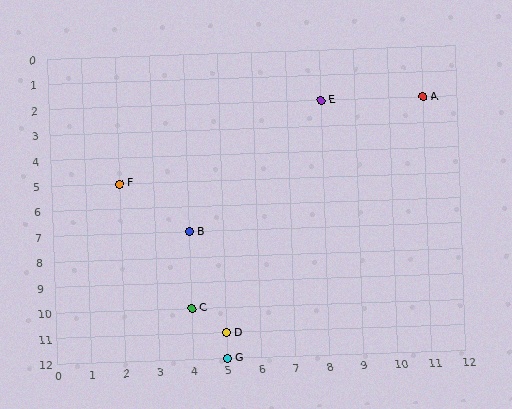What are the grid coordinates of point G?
Point G is at grid coordinates (5, 12).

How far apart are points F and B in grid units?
Points F and B are 2 columns and 2 rows apart (about 2.8 grid units diagonally).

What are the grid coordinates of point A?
Point A is at grid coordinates (11, 2).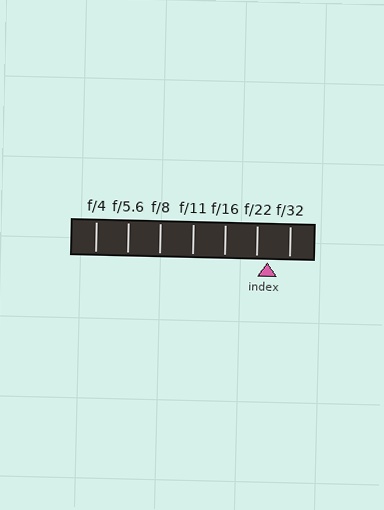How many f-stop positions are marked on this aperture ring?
There are 7 f-stop positions marked.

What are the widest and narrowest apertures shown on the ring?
The widest aperture shown is f/4 and the narrowest is f/32.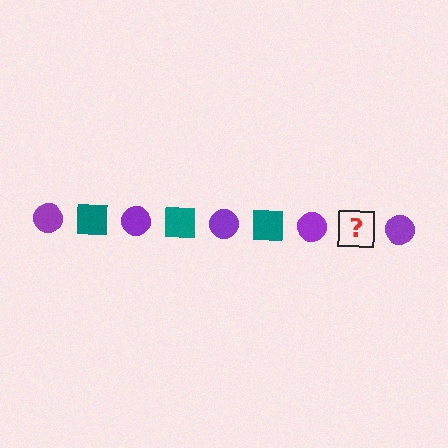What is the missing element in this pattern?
The missing element is a teal square.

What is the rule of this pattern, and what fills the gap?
The rule is that the pattern alternates between purple circle and teal square. The gap should be filled with a teal square.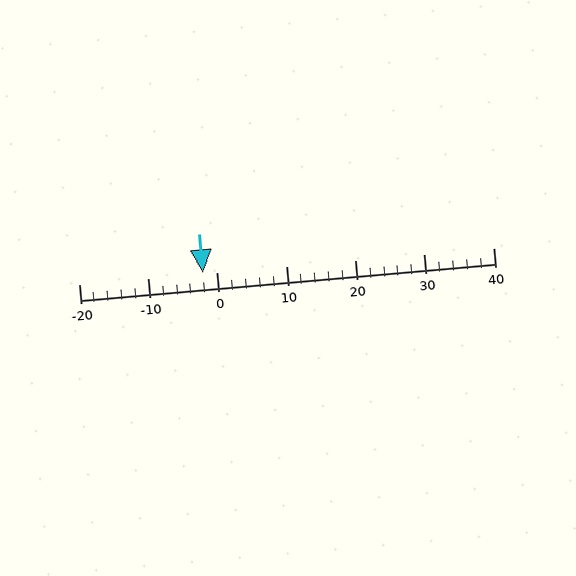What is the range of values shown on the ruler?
The ruler shows values from -20 to 40.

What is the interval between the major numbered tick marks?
The major tick marks are spaced 10 units apart.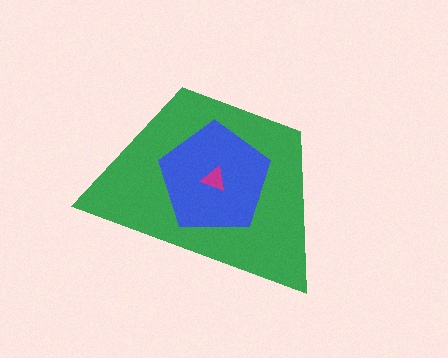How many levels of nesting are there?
3.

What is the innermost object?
The magenta triangle.